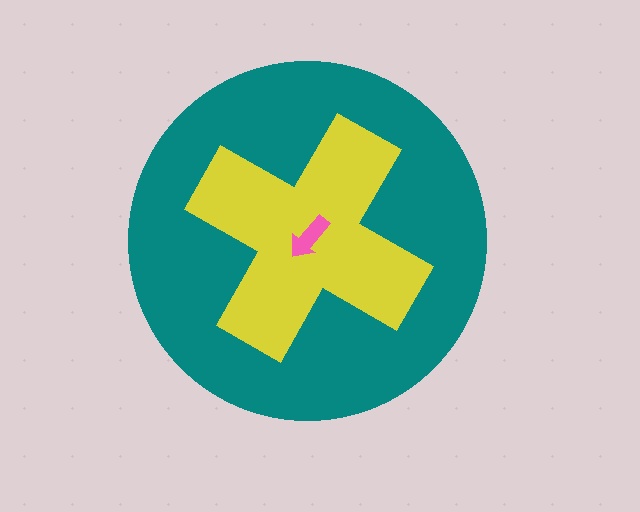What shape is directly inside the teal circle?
The yellow cross.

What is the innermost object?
The pink arrow.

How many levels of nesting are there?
3.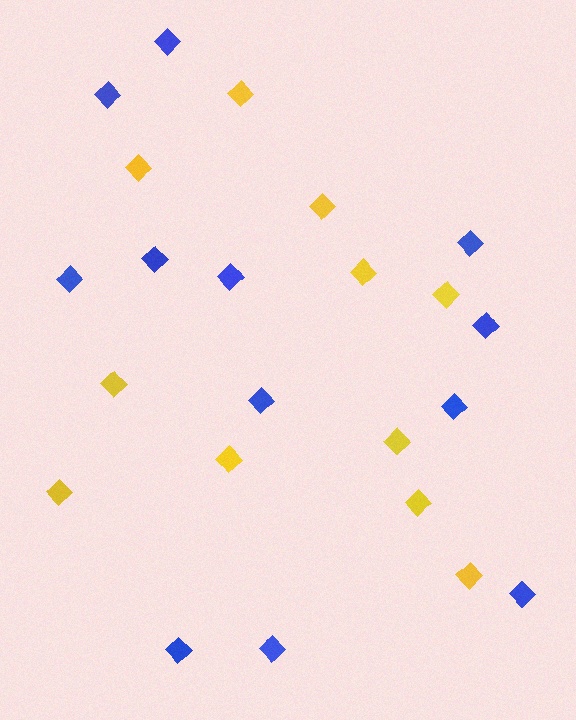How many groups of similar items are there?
There are 2 groups: one group of yellow diamonds (11) and one group of blue diamonds (12).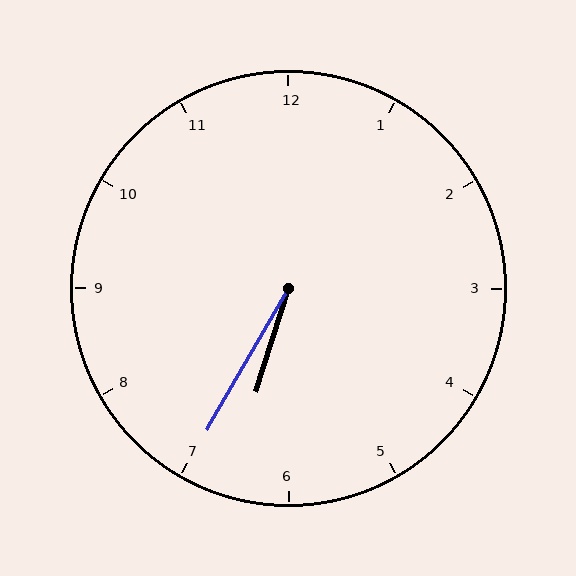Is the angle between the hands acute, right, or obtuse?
It is acute.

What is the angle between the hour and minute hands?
Approximately 12 degrees.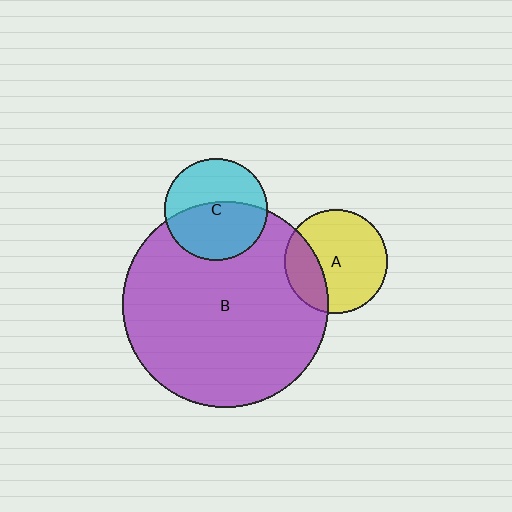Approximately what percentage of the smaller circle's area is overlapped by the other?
Approximately 55%.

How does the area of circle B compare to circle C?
Approximately 4.0 times.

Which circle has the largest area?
Circle B (purple).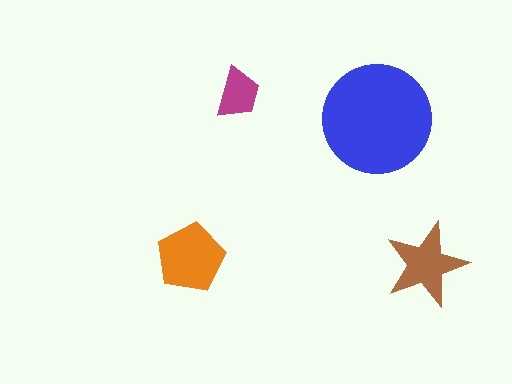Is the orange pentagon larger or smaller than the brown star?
Larger.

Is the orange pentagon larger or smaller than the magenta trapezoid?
Larger.